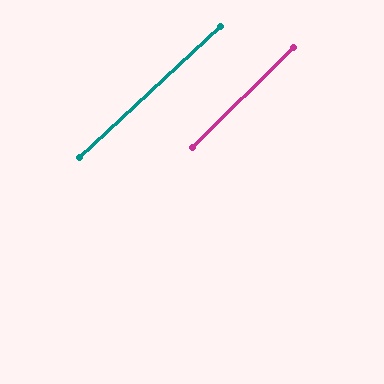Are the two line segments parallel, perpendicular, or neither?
Parallel — their directions differ by only 1.7°.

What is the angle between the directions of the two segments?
Approximately 2 degrees.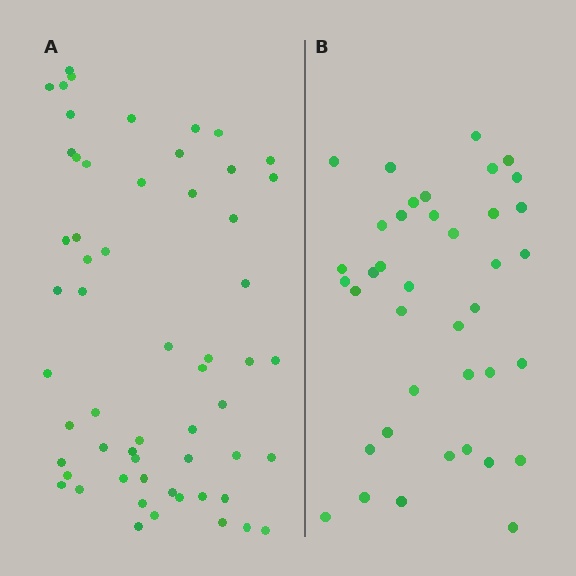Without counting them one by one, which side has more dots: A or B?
Region A (the left region) has more dots.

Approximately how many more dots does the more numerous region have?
Region A has approximately 20 more dots than region B.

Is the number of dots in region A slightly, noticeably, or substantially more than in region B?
Region A has substantially more. The ratio is roughly 1.5 to 1.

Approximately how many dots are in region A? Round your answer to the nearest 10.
About 60 dots. (The exact count is 58, which rounds to 60.)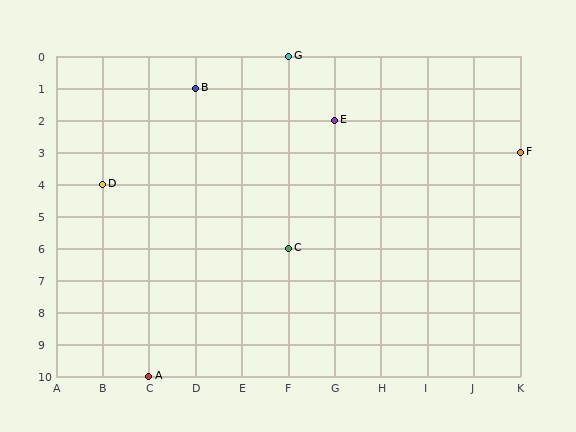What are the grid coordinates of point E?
Point E is at grid coordinates (G, 2).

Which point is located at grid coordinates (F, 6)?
Point C is at (F, 6).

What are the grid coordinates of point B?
Point B is at grid coordinates (D, 1).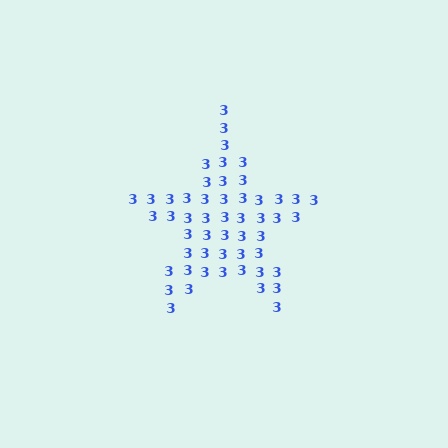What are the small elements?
The small elements are digit 3's.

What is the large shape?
The large shape is a star.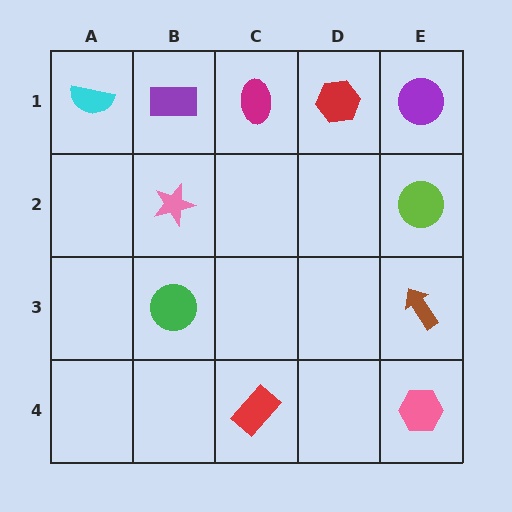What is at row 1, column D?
A red hexagon.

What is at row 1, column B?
A purple rectangle.